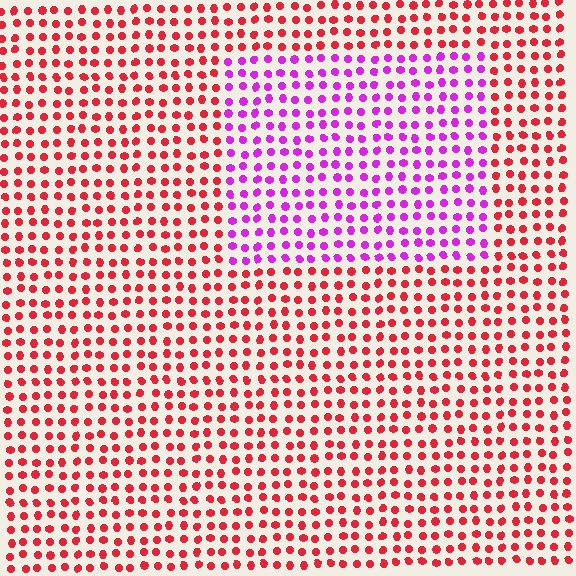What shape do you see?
I see a rectangle.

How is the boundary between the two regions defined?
The boundary is defined purely by a slight shift in hue (about 56 degrees). Spacing, size, and orientation are identical on both sides.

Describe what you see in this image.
The image is filled with small red elements in a uniform arrangement. A rectangle-shaped region is visible where the elements are tinted to a slightly different hue, forming a subtle color boundary.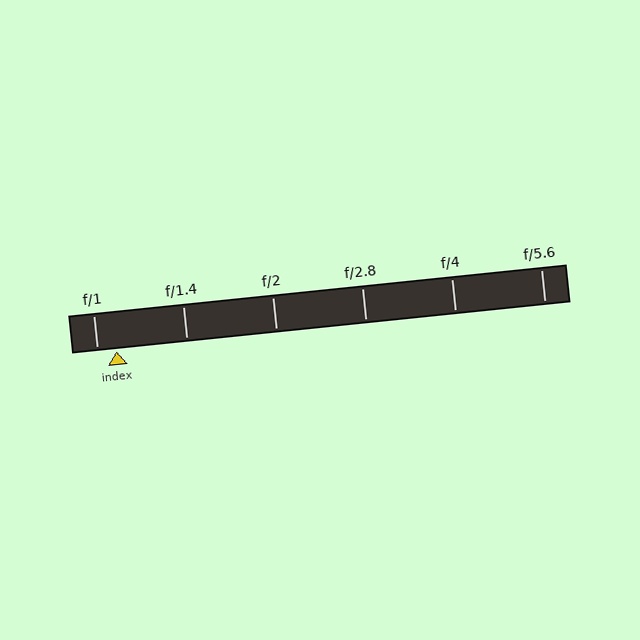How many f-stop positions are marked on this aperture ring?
There are 6 f-stop positions marked.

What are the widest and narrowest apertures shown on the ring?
The widest aperture shown is f/1 and the narrowest is f/5.6.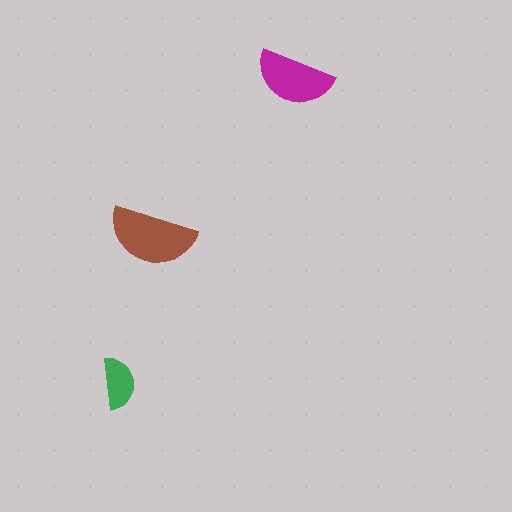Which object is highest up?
The magenta semicircle is topmost.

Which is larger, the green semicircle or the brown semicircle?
The brown one.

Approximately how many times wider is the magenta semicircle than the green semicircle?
About 1.5 times wider.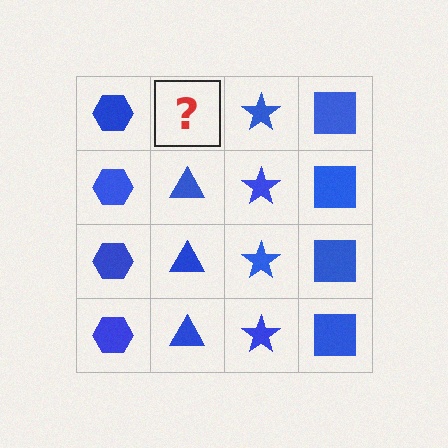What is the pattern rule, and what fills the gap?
The rule is that each column has a consistent shape. The gap should be filled with a blue triangle.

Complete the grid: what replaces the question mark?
The question mark should be replaced with a blue triangle.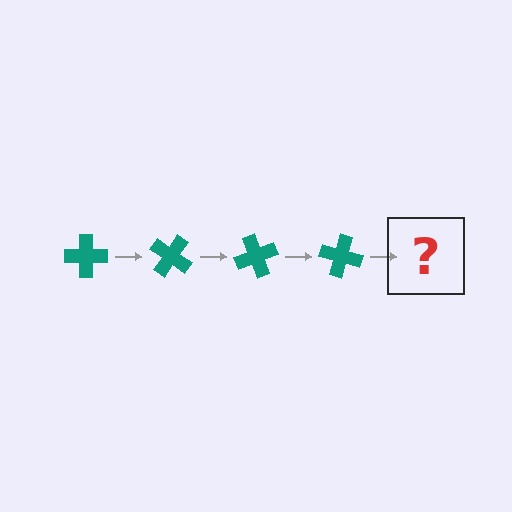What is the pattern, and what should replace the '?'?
The pattern is that the cross rotates 35 degrees each step. The '?' should be a teal cross rotated 140 degrees.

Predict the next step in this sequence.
The next step is a teal cross rotated 140 degrees.